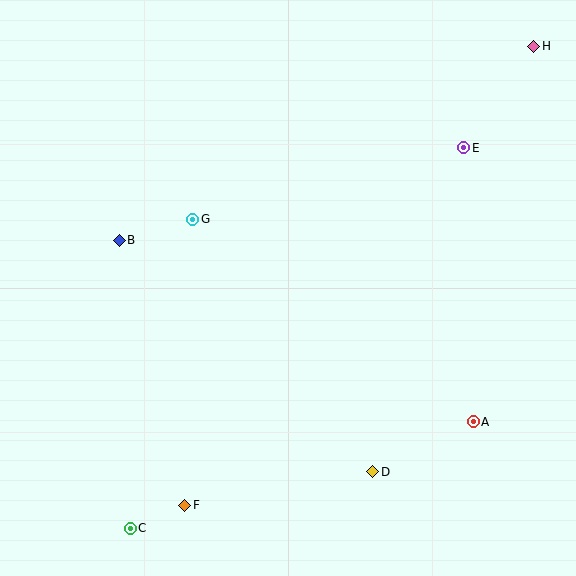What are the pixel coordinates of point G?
Point G is at (193, 219).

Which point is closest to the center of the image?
Point G at (193, 219) is closest to the center.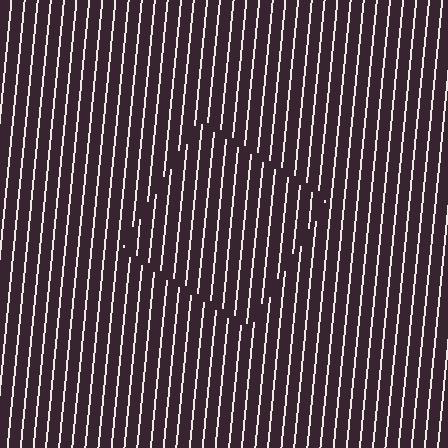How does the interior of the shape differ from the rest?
The interior of the shape contains the same grating, shifted by half a period — the contour is defined by the phase discontinuity where line-ends from the inner and outer gratings abut.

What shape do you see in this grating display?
An illusory square. The interior of the shape contains the same grating, shifted by half a period — the contour is defined by the phase discontinuity where line-ends from the inner and outer gratings abut.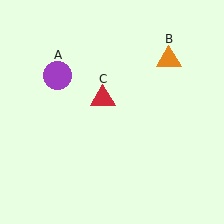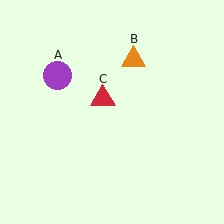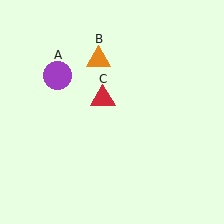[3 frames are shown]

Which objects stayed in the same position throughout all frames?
Purple circle (object A) and red triangle (object C) remained stationary.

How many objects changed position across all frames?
1 object changed position: orange triangle (object B).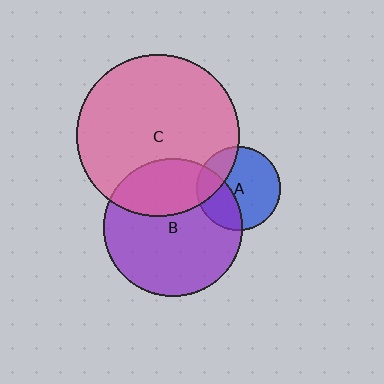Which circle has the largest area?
Circle C (pink).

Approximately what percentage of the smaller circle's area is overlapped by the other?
Approximately 25%.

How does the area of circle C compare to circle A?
Approximately 3.7 times.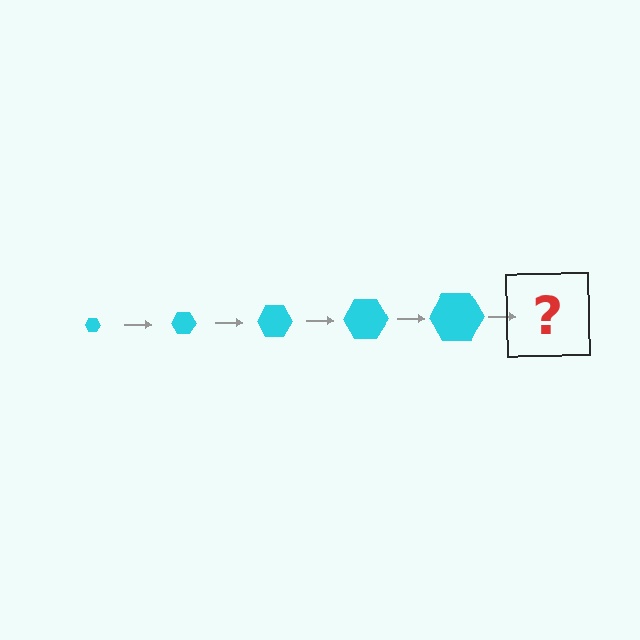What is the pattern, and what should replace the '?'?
The pattern is that the hexagon gets progressively larger each step. The '?' should be a cyan hexagon, larger than the previous one.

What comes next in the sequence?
The next element should be a cyan hexagon, larger than the previous one.